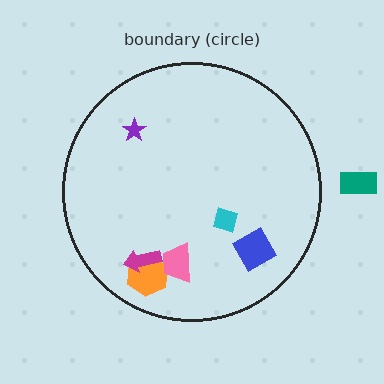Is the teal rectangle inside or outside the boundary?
Outside.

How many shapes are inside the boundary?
6 inside, 1 outside.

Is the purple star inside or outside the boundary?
Inside.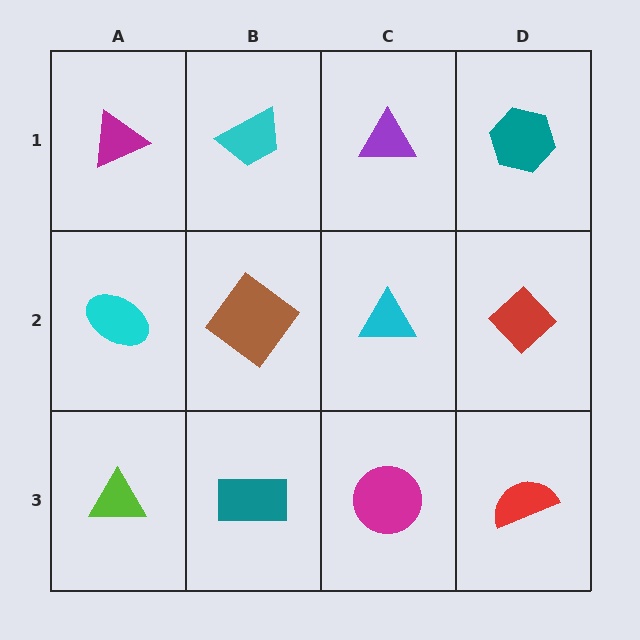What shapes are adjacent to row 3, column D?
A red diamond (row 2, column D), a magenta circle (row 3, column C).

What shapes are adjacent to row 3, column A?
A cyan ellipse (row 2, column A), a teal rectangle (row 3, column B).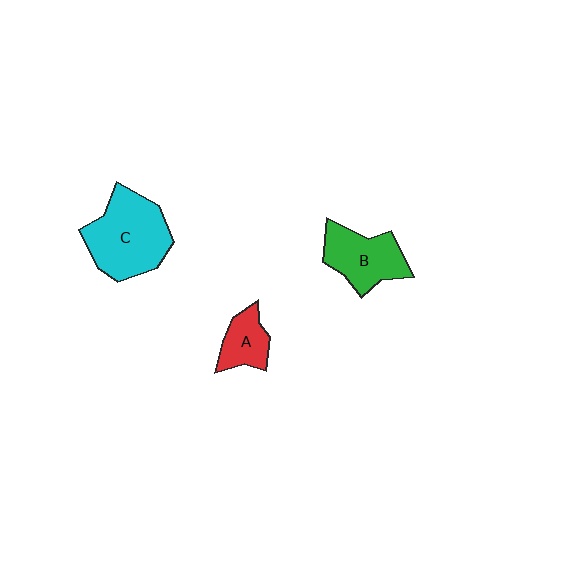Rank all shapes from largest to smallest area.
From largest to smallest: C (cyan), B (green), A (red).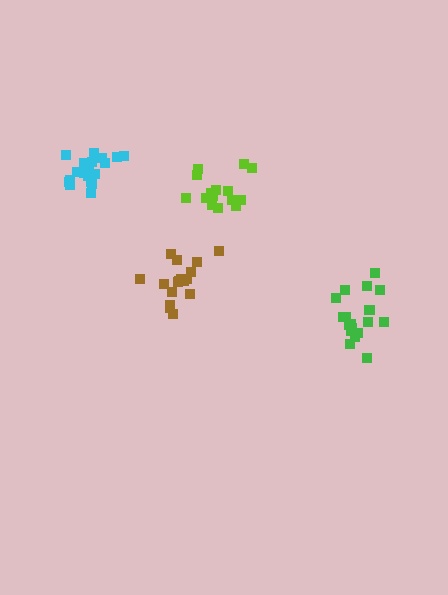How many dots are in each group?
Group 1: 19 dots, Group 2: 17 dots, Group 3: 18 dots, Group 4: 15 dots (69 total).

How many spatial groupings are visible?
There are 4 spatial groupings.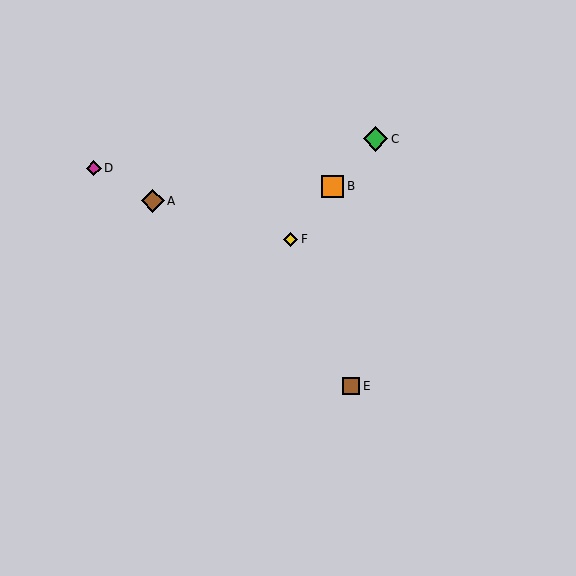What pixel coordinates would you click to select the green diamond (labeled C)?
Click at (376, 139) to select the green diamond C.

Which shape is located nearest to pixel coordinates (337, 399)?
The brown square (labeled E) at (351, 386) is nearest to that location.